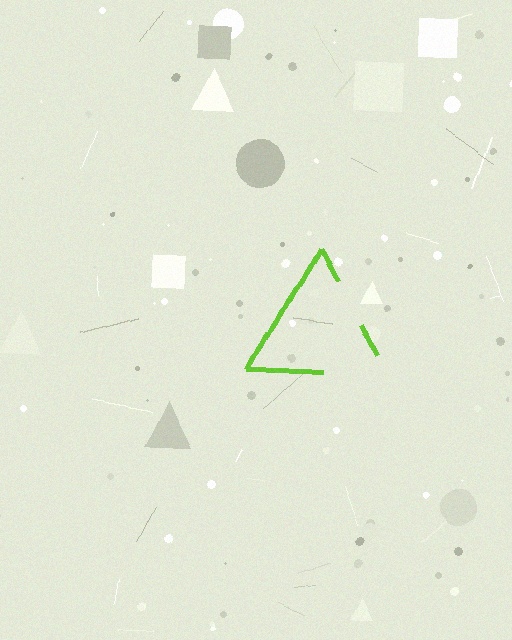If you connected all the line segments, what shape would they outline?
They would outline a triangle.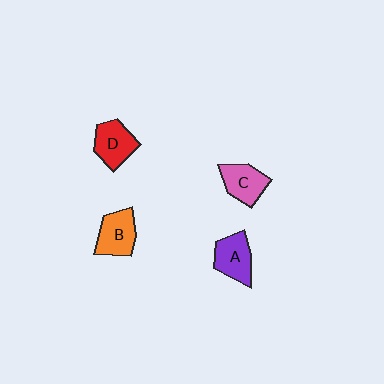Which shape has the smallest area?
Shape C (pink).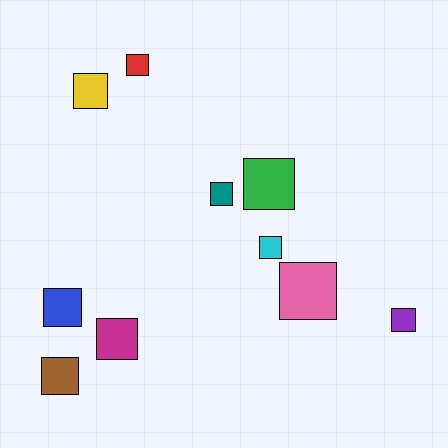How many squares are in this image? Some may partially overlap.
There are 10 squares.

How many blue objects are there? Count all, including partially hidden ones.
There is 1 blue object.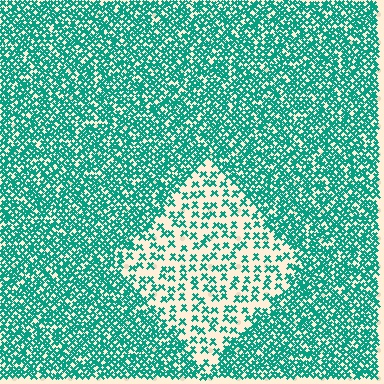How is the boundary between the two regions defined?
The boundary is defined by a change in element density (approximately 2.7x ratio). All elements are the same color, size, and shape.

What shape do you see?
I see a diamond.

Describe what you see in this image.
The image contains small teal elements arranged at two different densities. A diamond-shaped region is visible where the elements are less densely packed than the surrounding area.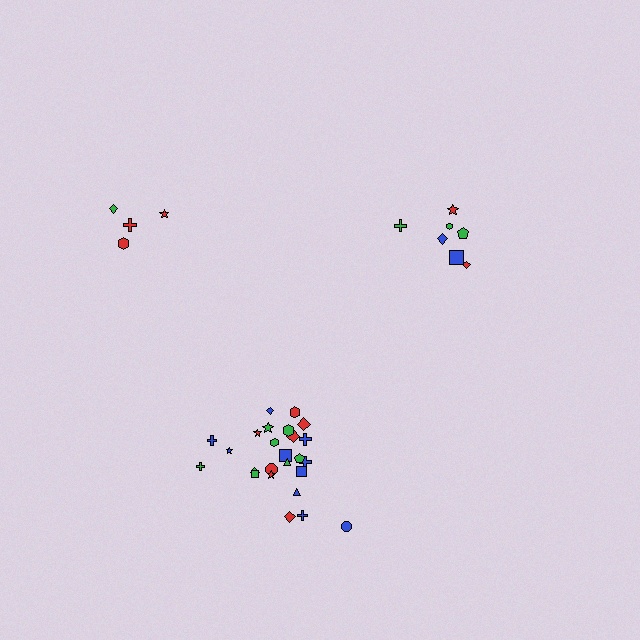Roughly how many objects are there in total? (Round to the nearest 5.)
Roughly 35 objects in total.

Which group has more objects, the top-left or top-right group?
The top-right group.